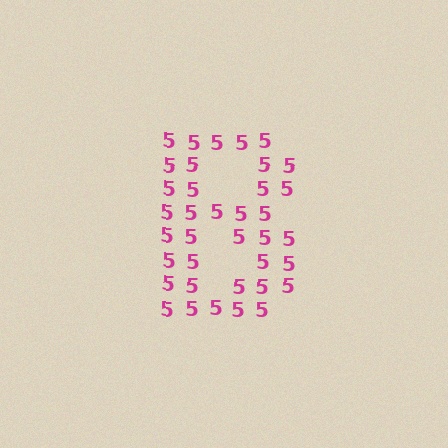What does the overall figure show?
The overall figure shows the letter B.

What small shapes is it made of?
It is made of small digit 5's.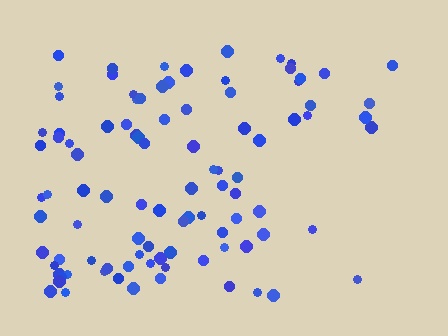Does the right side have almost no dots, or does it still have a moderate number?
Still a moderate number, just noticeably fewer than the left.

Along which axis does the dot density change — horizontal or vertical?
Horizontal.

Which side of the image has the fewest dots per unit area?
The right.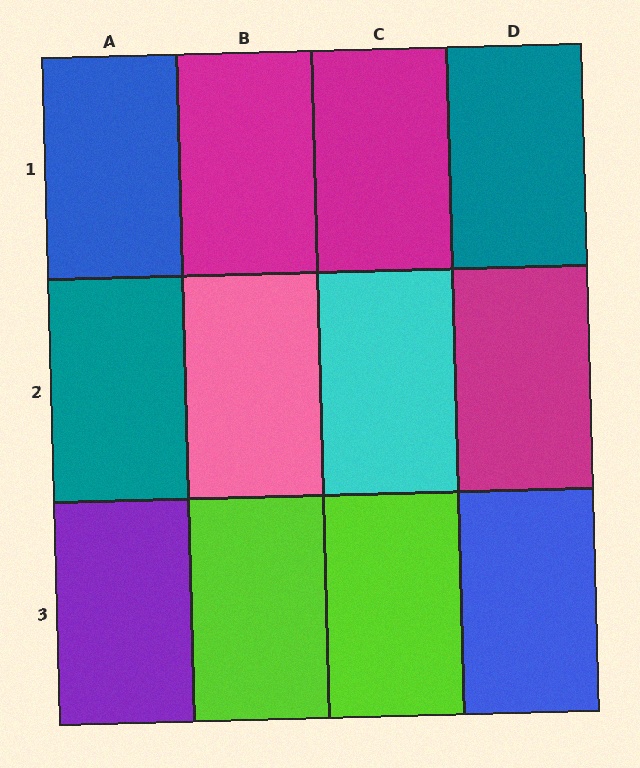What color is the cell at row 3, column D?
Blue.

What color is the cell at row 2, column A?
Teal.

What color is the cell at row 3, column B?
Lime.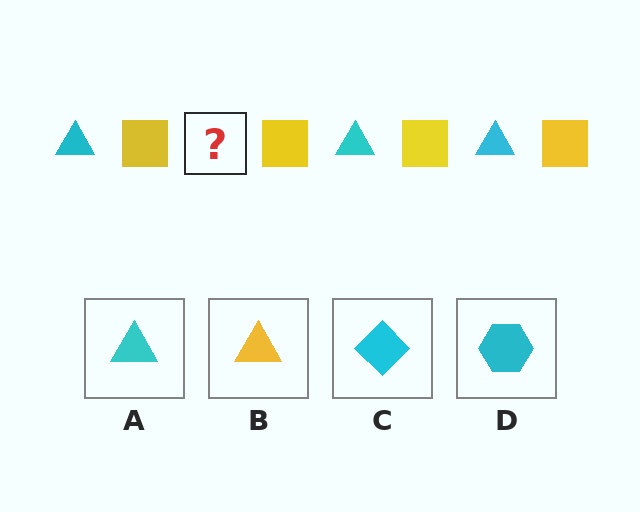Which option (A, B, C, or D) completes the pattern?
A.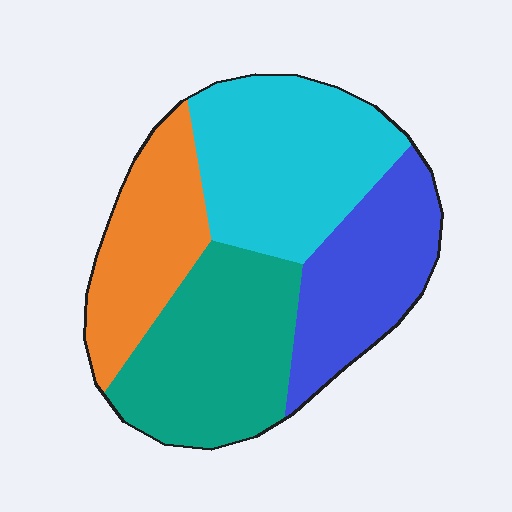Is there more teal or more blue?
Teal.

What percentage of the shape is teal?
Teal takes up about one quarter (1/4) of the shape.